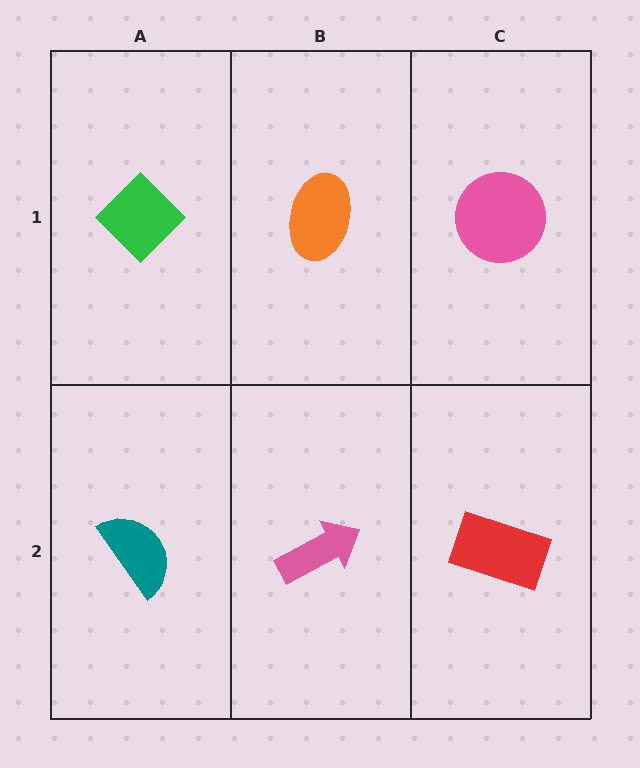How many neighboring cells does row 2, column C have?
2.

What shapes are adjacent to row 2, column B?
An orange ellipse (row 1, column B), a teal semicircle (row 2, column A), a red rectangle (row 2, column C).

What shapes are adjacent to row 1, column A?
A teal semicircle (row 2, column A), an orange ellipse (row 1, column B).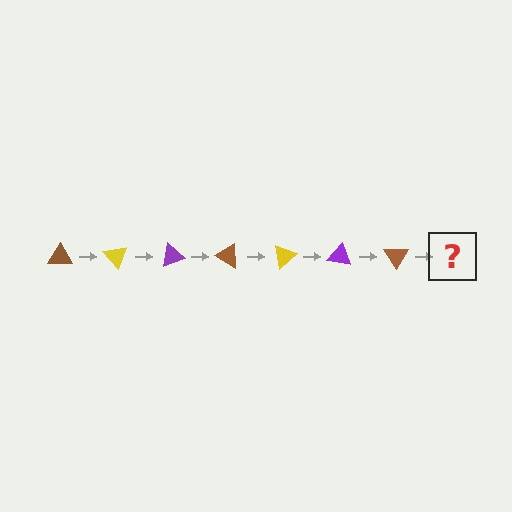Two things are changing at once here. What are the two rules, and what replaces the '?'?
The two rules are that it rotates 50 degrees each step and the color cycles through brown, yellow, and purple. The '?' should be a yellow triangle, rotated 350 degrees from the start.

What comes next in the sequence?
The next element should be a yellow triangle, rotated 350 degrees from the start.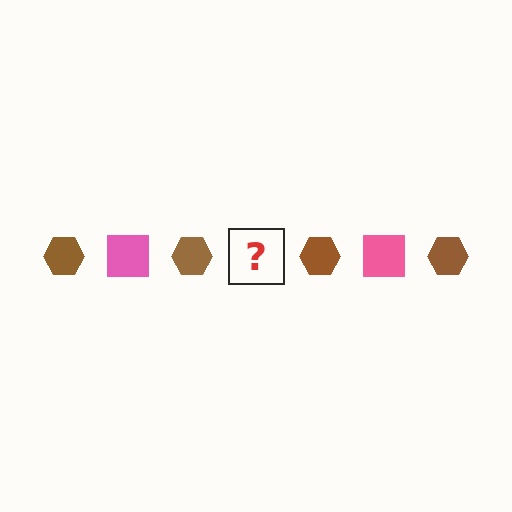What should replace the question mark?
The question mark should be replaced with a pink square.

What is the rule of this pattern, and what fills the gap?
The rule is that the pattern alternates between brown hexagon and pink square. The gap should be filled with a pink square.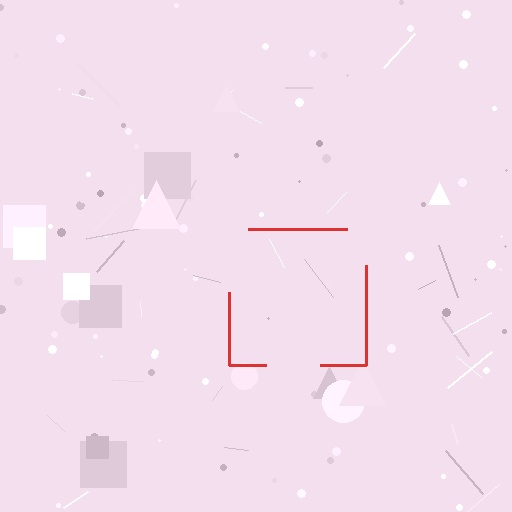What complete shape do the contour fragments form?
The contour fragments form a square.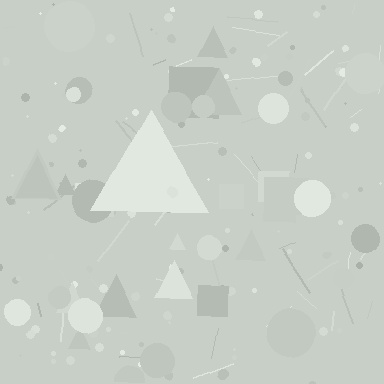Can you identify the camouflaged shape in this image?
The camouflaged shape is a triangle.